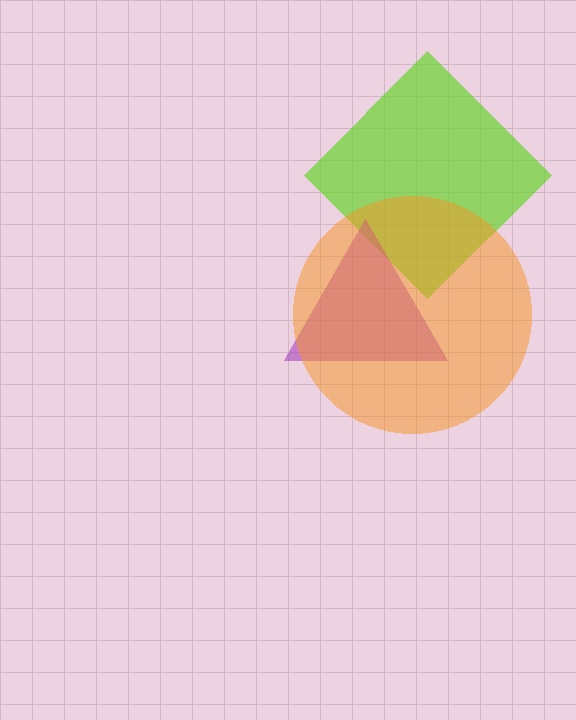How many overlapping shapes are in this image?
There are 3 overlapping shapes in the image.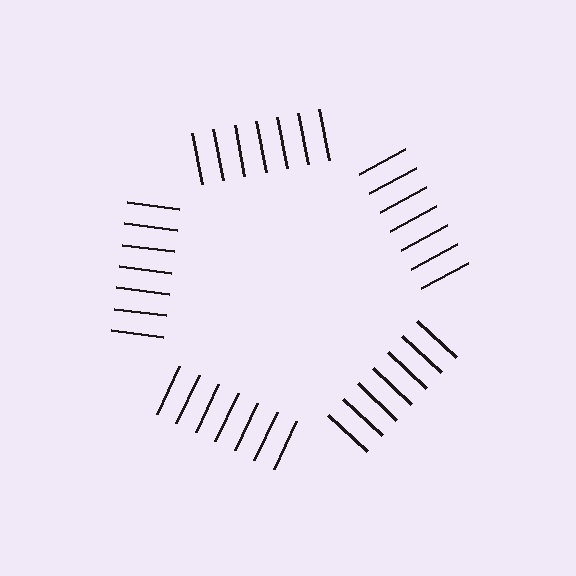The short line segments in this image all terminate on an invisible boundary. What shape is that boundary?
An illusory pentagon — the line segments terminate on its edges but no continuous stroke is drawn.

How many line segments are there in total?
35 — 7 along each of the 5 edges.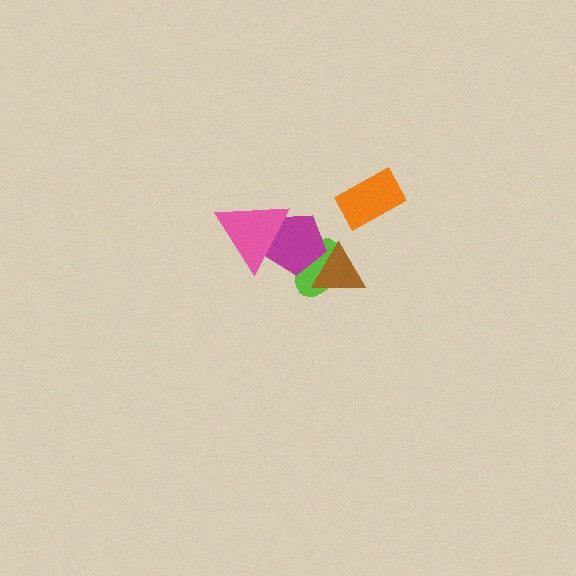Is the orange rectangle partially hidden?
No, no other shape covers it.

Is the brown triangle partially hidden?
Yes, it is partially covered by another shape.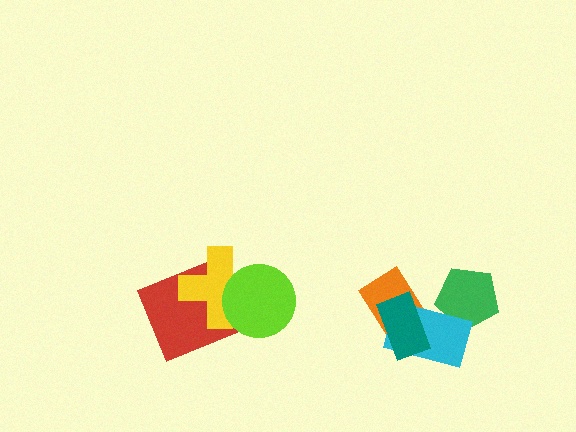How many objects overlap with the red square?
1 object overlaps with the red square.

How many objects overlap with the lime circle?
1 object overlaps with the lime circle.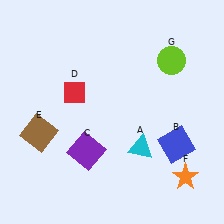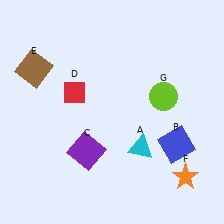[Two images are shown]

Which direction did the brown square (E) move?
The brown square (E) moved up.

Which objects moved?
The objects that moved are: the brown square (E), the lime circle (G).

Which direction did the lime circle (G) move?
The lime circle (G) moved down.